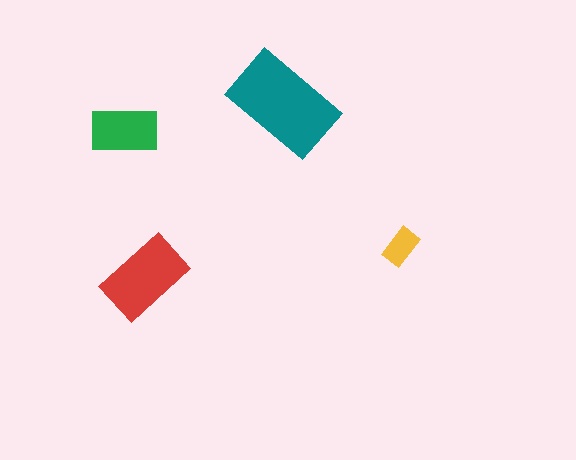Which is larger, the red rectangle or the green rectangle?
The red one.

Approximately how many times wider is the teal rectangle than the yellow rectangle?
About 3 times wider.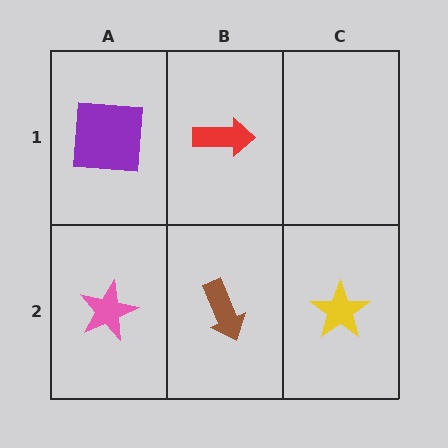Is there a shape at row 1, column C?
No, that cell is empty.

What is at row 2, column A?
A pink star.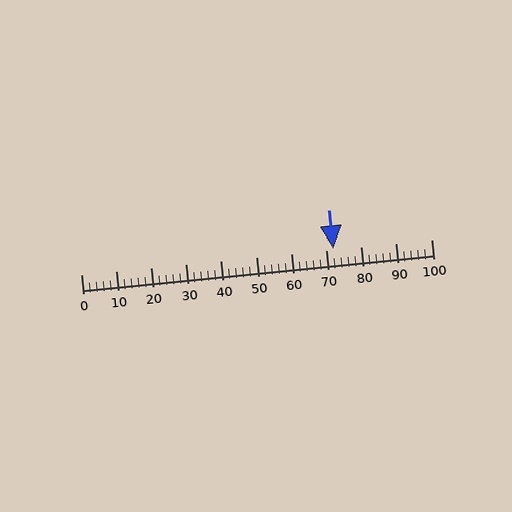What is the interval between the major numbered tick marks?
The major tick marks are spaced 10 units apart.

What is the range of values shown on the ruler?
The ruler shows values from 0 to 100.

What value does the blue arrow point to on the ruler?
The blue arrow points to approximately 72.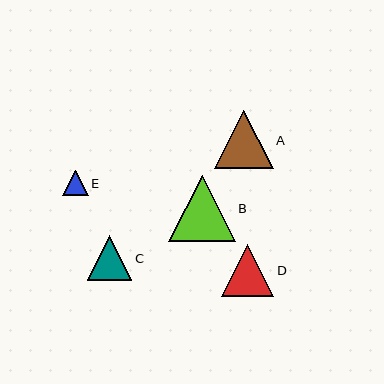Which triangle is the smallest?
Triangle E is the smallest with a size of approximately 25 pixels.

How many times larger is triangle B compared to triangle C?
Triangle B is approximately 1.5 times the size of triangle C.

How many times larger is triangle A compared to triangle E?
Triangle A is approximately 2.3 times the size of triangle E.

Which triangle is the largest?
Triangle B is the largest with a size of approximately 67 pixels.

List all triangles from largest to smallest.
From largest to smallest: B, A, D, C, E.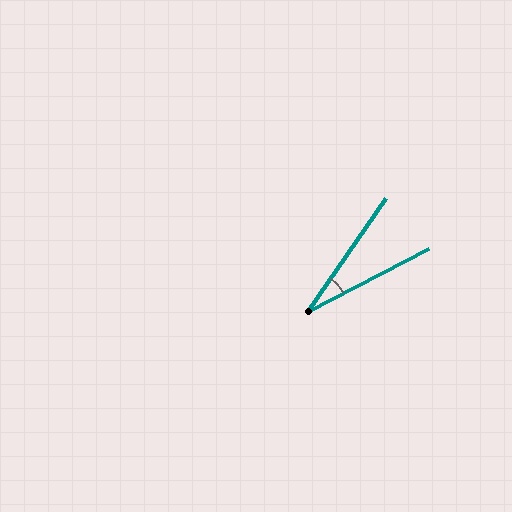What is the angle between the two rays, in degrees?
Approximately 28 degrees.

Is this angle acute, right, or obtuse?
It is acute.